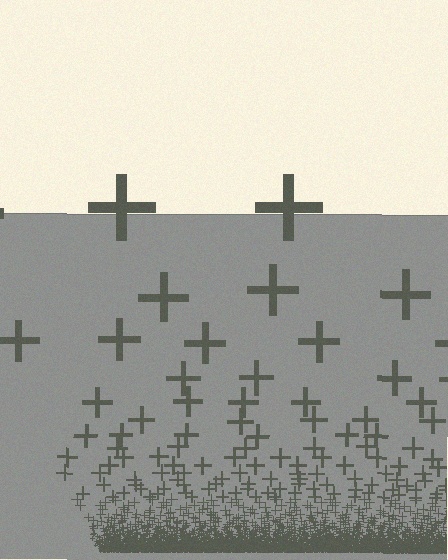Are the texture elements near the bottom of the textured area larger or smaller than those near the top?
Smaller. The gradient is inverted — elements near the bottom are smaller and denser.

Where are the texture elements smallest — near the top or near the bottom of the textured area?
Near the bottom.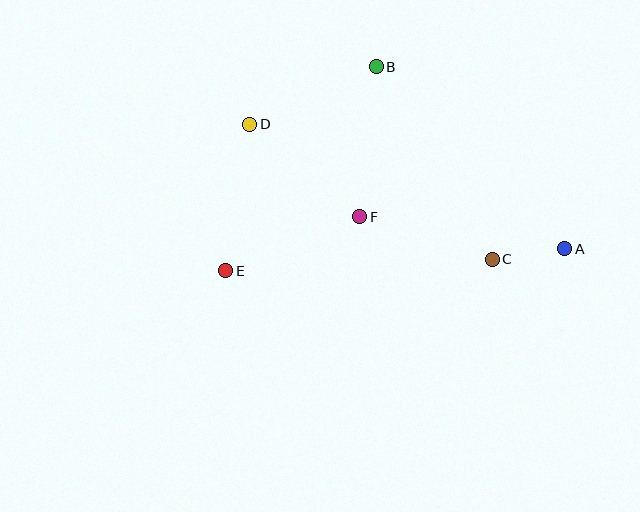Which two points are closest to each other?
Points A and C are closest to each other.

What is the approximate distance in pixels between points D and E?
The distance between D and E is approximately 149 pixels.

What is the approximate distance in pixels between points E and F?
The distance between E and F is approximately 145 pixels.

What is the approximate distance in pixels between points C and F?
The distance between C and F is approximately 139 pixels.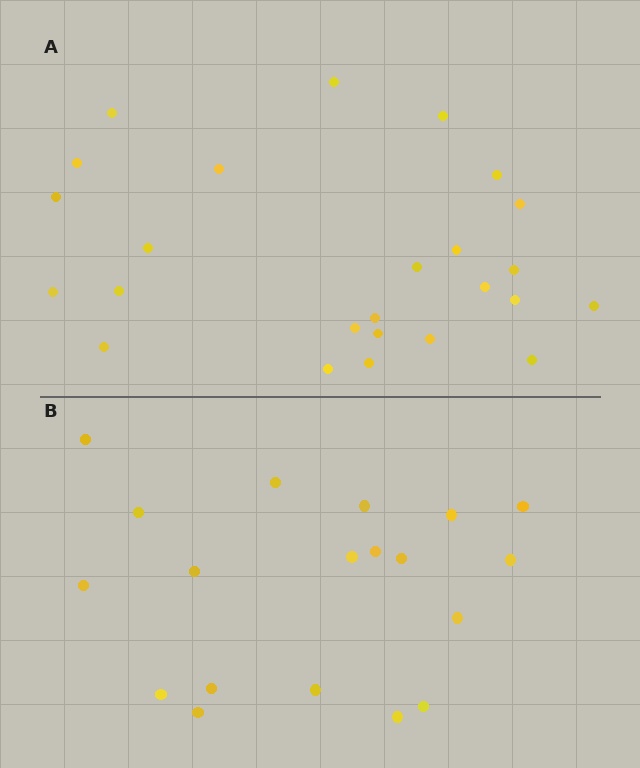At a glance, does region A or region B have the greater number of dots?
Region A (the top region) has more dots.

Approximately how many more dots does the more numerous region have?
Region A has about 6 more dots than region B.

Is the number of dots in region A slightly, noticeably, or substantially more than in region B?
Region A has noticeably more, but not dramatically so. The ratio is roughly 1.3 to 1.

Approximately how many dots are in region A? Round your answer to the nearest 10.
About 20 dots. (The exact count is 25, which rounds to 20.)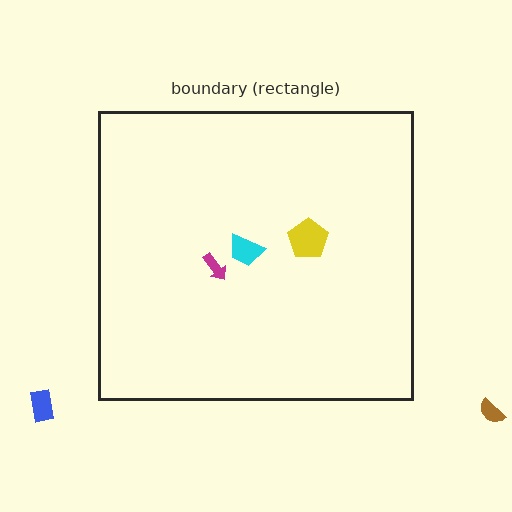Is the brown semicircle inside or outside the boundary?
Outside.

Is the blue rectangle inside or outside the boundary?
Outside.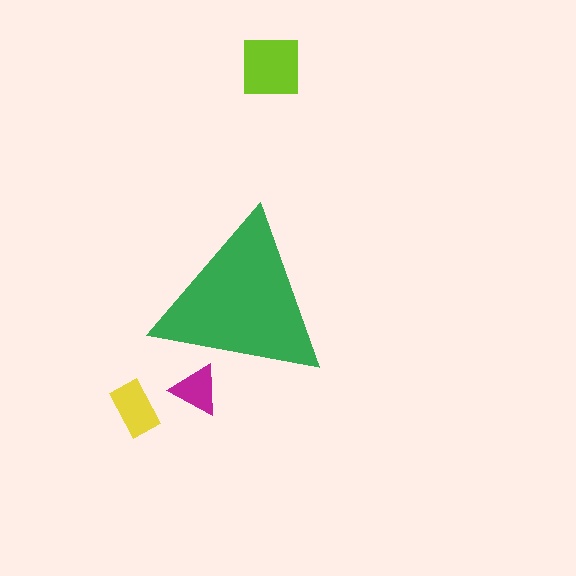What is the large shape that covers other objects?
A green triangle.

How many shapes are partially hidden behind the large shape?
1 shape is partially hidden.